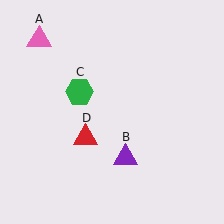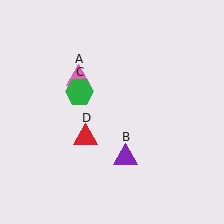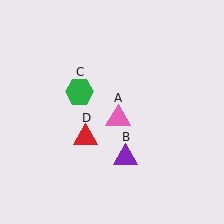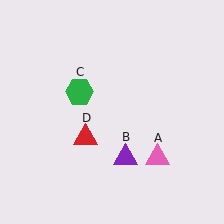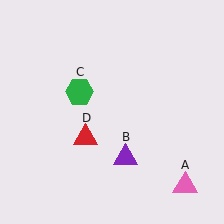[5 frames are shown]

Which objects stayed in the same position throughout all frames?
Purple triangle (object B) and green hexagon (object C) and red triangle (object D) remained stationary.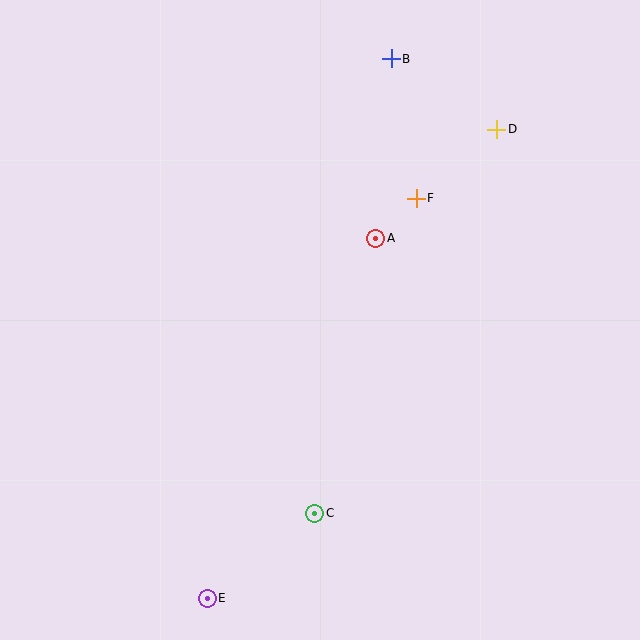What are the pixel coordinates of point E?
Point E is at (207, 598).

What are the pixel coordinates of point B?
Point B is at (391, 59).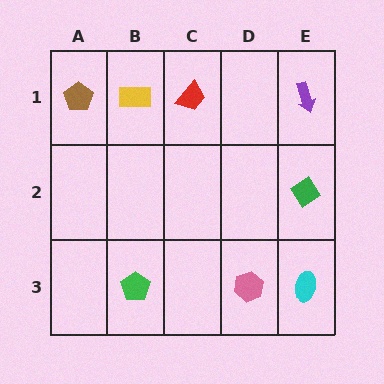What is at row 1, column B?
A yellow rectangle.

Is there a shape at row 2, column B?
No, that cell is empty.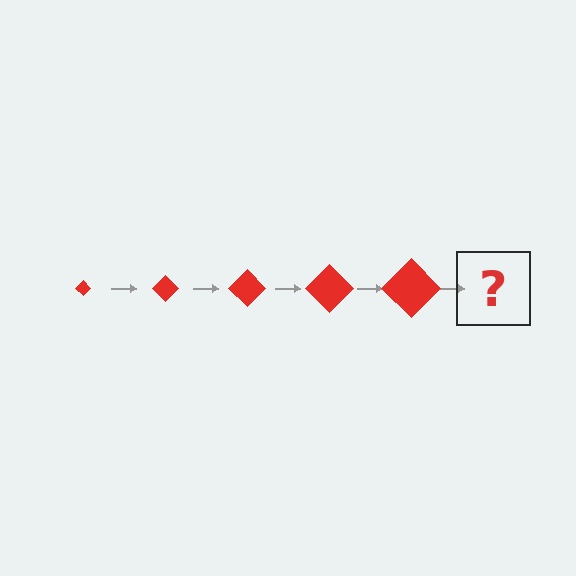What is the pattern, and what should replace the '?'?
The pattern is that the diamond gets progressively larger each step. The '?' should be a red diamond, larger than the previous one.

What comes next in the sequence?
The next element should be a red diamond, larger than the previous one.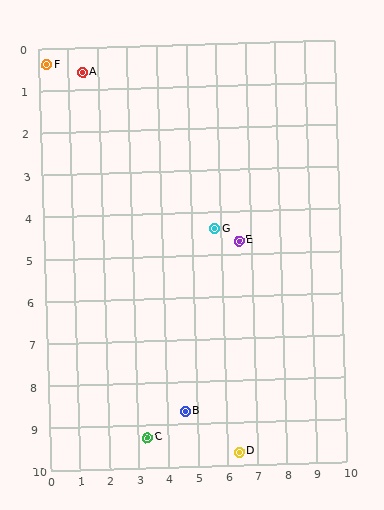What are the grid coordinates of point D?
Point D is at approximately (6.4, 9.7).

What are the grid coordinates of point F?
Point F is at approximately (0.3, 0.4).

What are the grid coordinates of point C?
Point C is at approximately (3.3, 9.3).